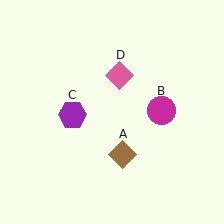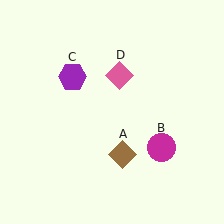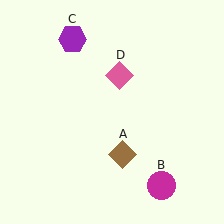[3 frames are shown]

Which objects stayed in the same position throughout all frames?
Brown diamond (object A) and pink diamond (object D) remained stationary.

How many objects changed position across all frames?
2 objects changed position: magenta circle (object B), purple hexagon (object C).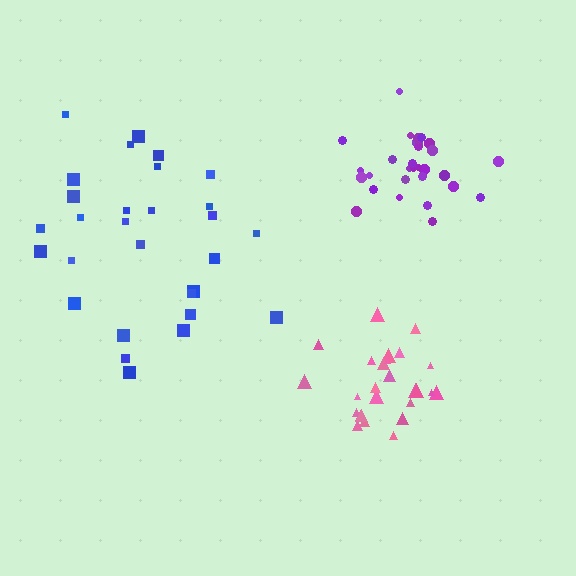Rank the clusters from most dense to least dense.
purple, pink, blue.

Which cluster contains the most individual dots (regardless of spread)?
Blue (29).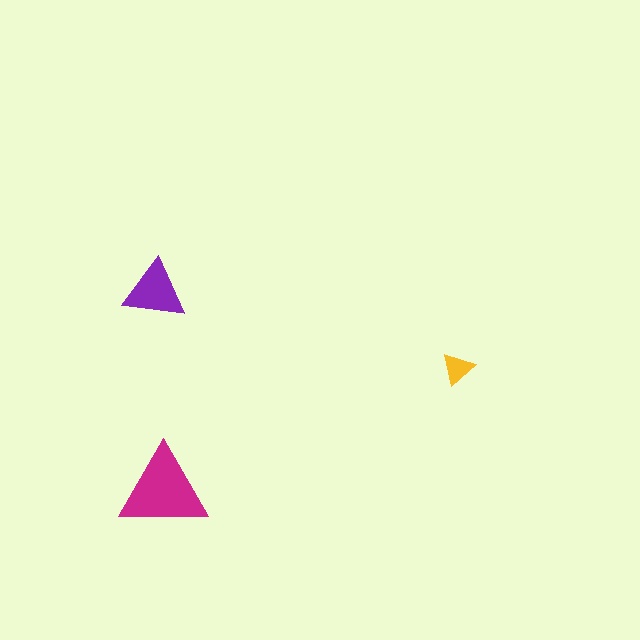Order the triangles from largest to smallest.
the magenta one, the purple one, the yellow one.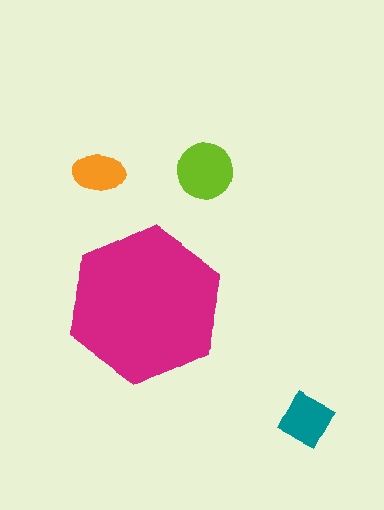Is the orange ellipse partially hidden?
No, the orange ellipse is fully visible.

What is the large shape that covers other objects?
A magenta hexagon.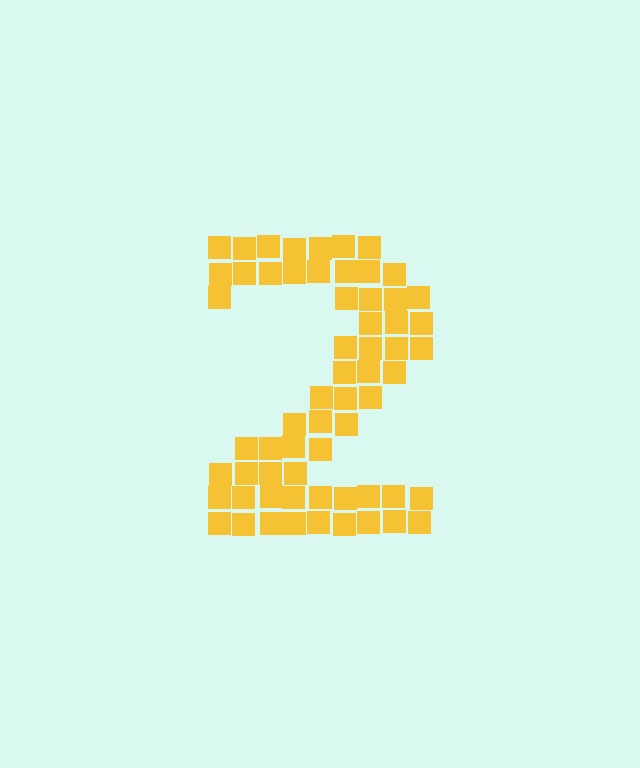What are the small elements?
The small elements are squares.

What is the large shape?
The large shape is the digit 2.